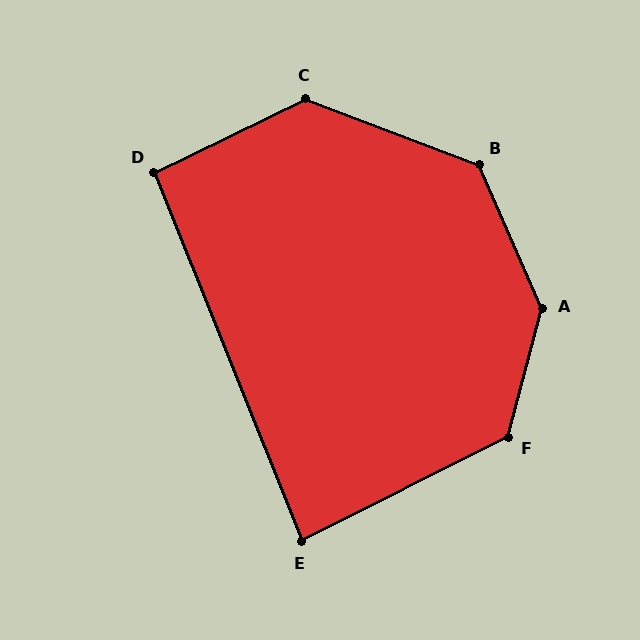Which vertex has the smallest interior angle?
E, at approximately 85 degrees.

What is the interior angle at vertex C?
Approximately 133 degrees (obtuse).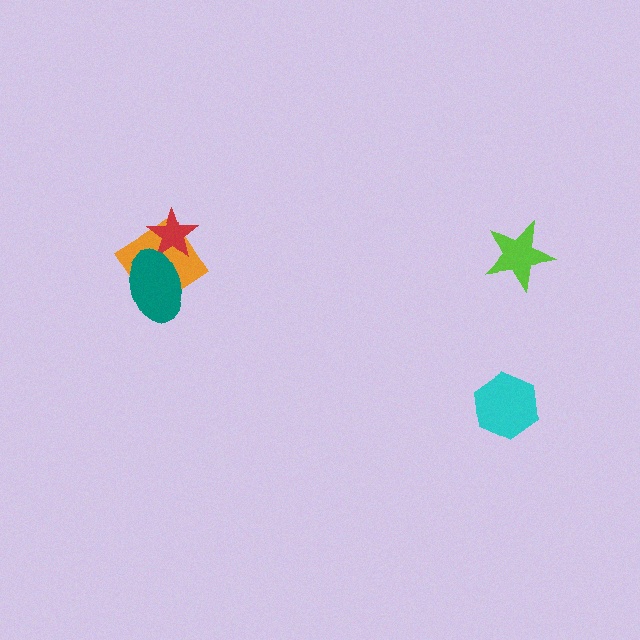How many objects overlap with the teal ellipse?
2 objects overlap with the teal ellipse.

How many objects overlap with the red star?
2 objects overlap with the red star.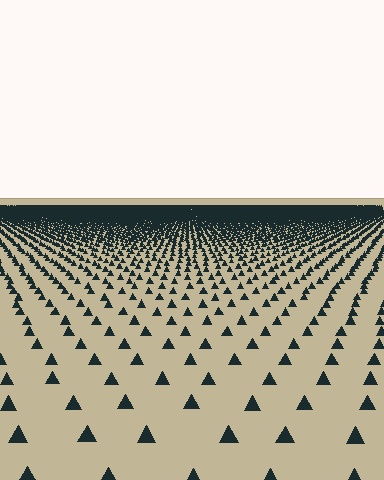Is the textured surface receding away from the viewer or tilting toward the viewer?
The surface is receding away from the viewer. Texture elements get smaller and denser toward the top.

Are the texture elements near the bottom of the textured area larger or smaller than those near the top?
Larger. Near the bottom, elements are closer to the viewer and appear at a bigger on-screen size.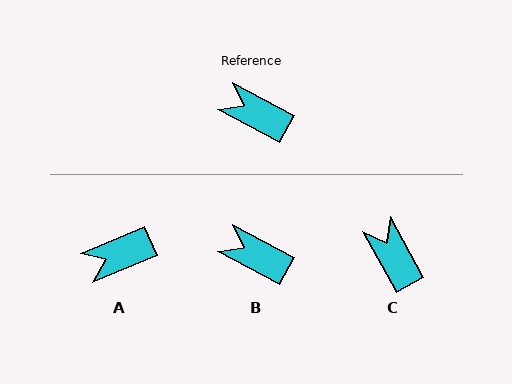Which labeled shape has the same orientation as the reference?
B.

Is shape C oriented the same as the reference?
No, it is off by about 33 degrees.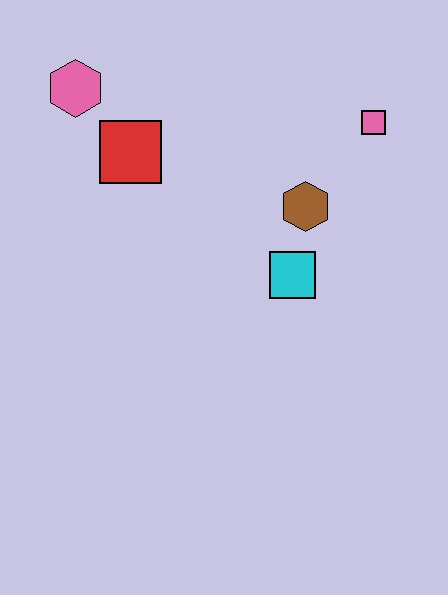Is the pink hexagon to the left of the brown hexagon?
Yes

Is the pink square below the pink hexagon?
Yes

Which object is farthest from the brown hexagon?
The pink hexagon is farthest from the brown hexagon.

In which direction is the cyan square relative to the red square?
The cyan square is to the right of the red square.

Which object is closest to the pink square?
The brown hexagon is closest to the pink square.